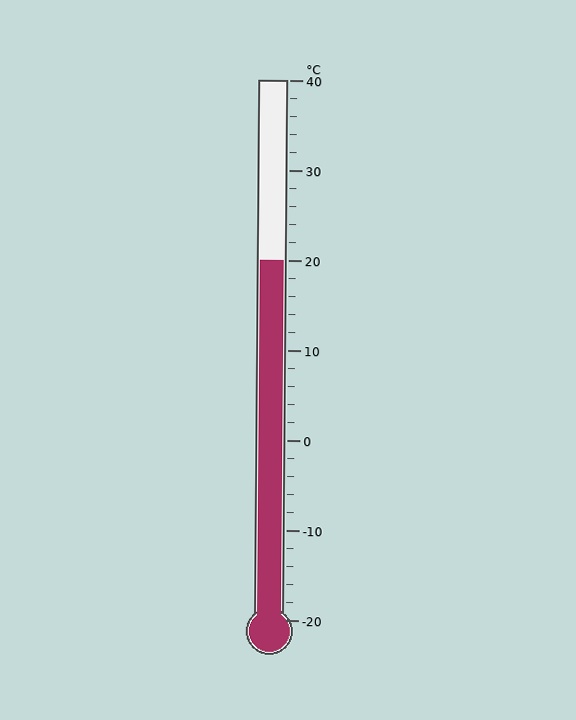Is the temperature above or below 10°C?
The temperature is above 10°C.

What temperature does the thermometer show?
The thermometer shows approximately 20°C.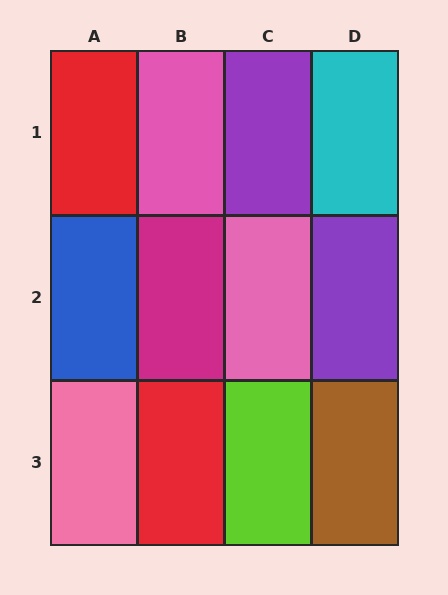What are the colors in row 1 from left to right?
Red, pink, purple, cyan.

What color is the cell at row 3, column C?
Lime.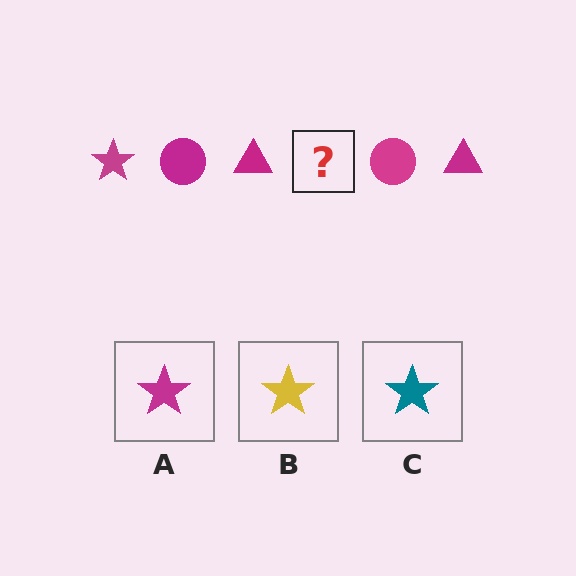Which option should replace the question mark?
Option A.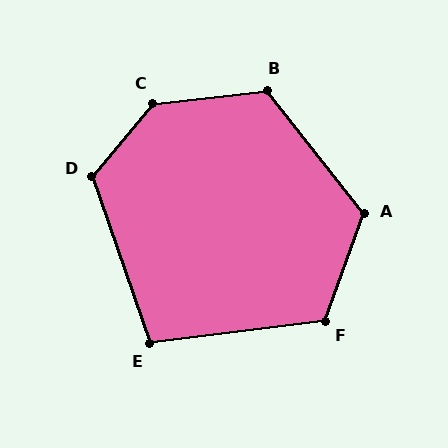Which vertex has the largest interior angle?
C, at approximately 136 degrees.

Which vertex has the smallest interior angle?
E, at approximately 102 degrees.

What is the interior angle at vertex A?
Approximately 122 degrees (obtuse).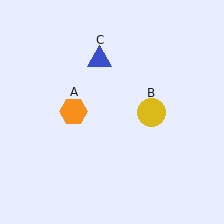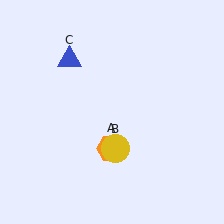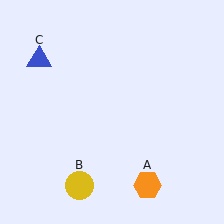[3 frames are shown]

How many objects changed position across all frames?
3 objects changed position: orange hexagon (object A), yellow circle (object B), blue triangle (object C).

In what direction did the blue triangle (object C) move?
The blue triangle (object C) moved left.